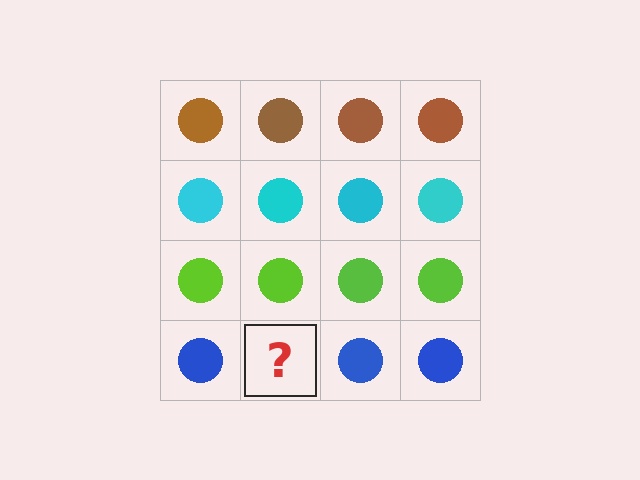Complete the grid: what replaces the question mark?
The question mark should be replaced with a blue circle.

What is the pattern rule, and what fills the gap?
The rule is that each row has a consistent color. The gap should be filled with a blue circle.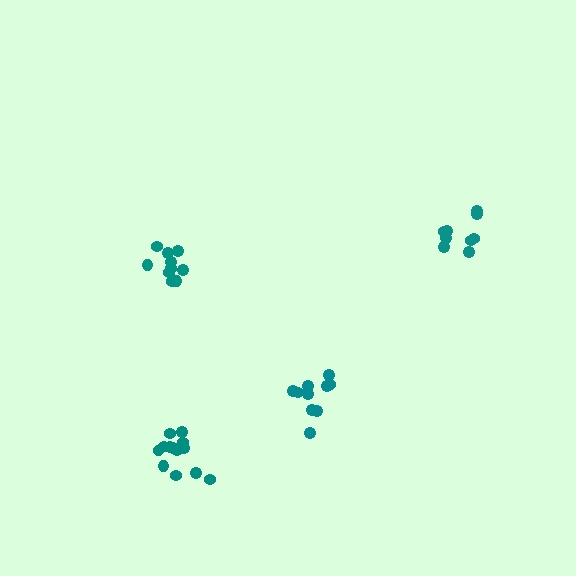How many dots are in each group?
Group 1: 14 dots, Group 2: 10 dots, Group 3: 10 dots, Group 4: 10 dots (44 total).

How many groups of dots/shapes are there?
There are 4 groups.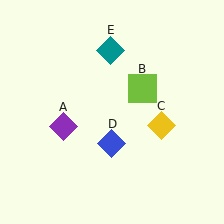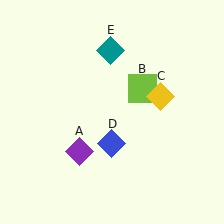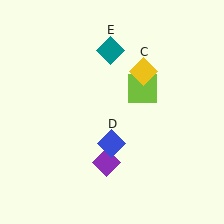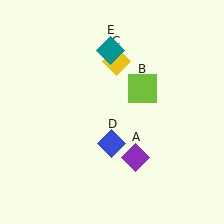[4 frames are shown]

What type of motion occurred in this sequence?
The purple diamond (object A), yellow diamond (object C) rotated counterclockwise around the center of the scene.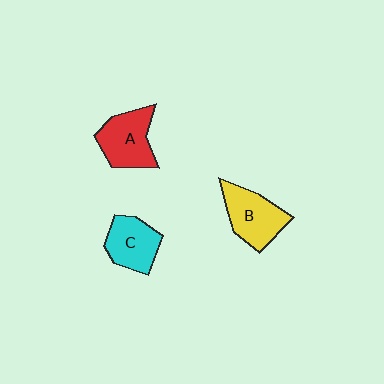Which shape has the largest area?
Shape B (yellow).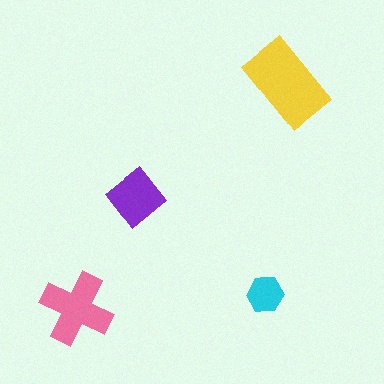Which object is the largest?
The yellow rectangle.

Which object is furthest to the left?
The pink cross is leftmost.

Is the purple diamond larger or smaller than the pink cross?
Smaller.